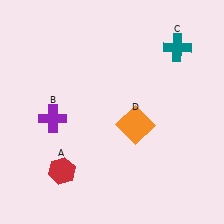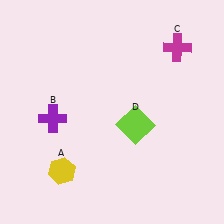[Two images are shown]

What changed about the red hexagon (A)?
In Image 1, A is red. In Image 2, it changed to yellow.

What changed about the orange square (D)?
In Image 1, D is orange. In Image 2, it changed to lime.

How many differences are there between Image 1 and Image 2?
There are 3 differences between the two images.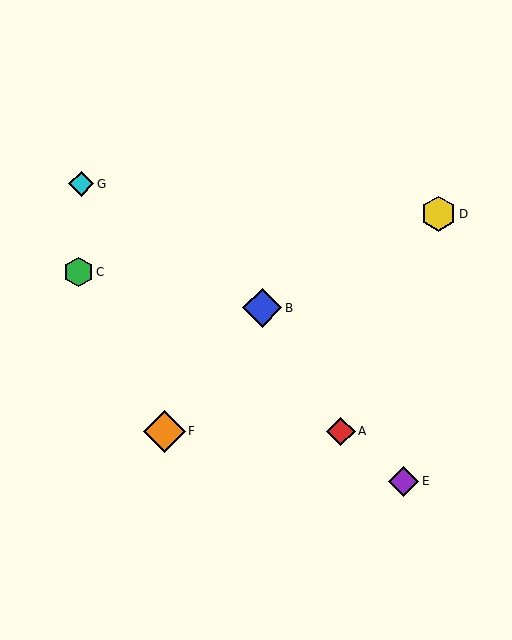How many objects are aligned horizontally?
2 objects (A, F) are aligned horizontally.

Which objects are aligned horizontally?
Objects A, F are aligned horizontally.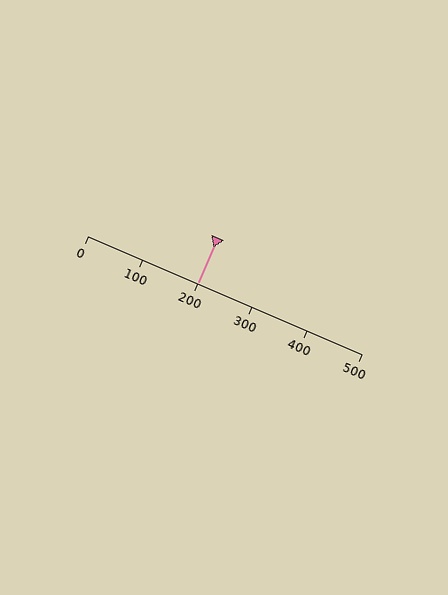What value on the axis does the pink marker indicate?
The marker indicates approximately 200.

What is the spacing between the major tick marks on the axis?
The major ticks are spaced 100 apart.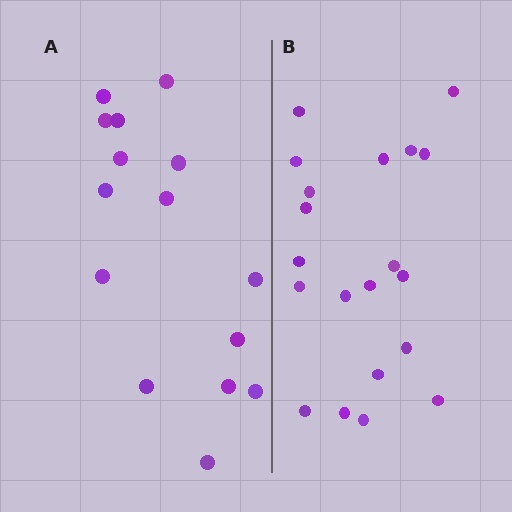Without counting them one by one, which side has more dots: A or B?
Region B (the right region) has more dots.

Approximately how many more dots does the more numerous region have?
Region B has about 5 more dots than region A.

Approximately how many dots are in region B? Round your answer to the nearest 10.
About 20 dots.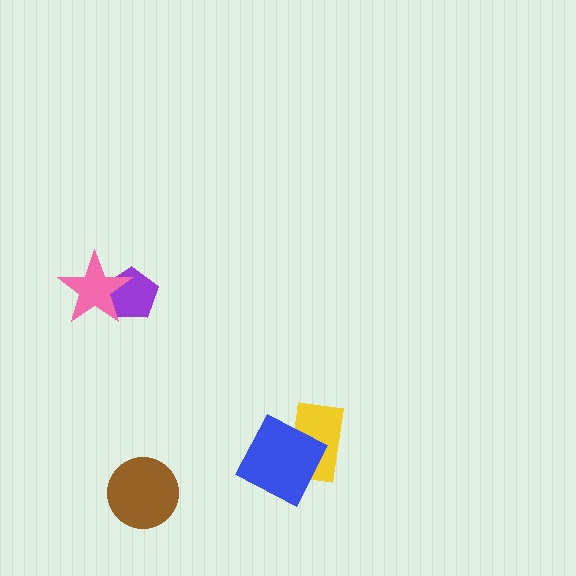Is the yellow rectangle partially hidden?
Yes, it is partially covered by another shape.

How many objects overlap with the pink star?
1 object overlaps with the pink star.